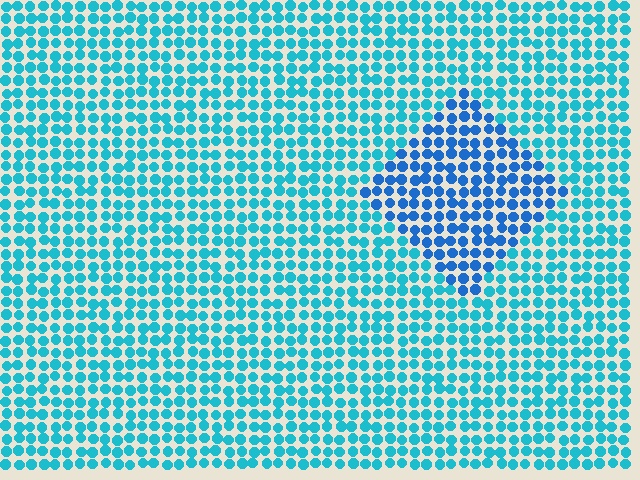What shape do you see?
I see a diamond.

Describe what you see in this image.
The image is filled with small cyan elements in a uniform arrangement. A diamond-shaped region is visible where the elements are tinted to a slightly different hue, forming a subtle color boundary.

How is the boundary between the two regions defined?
The boundary is defined purely by a slight shift in hue (about 28 degrees). Spacing, size, and orientation are identical on both sides.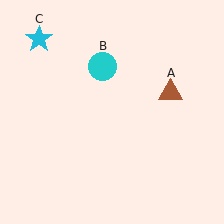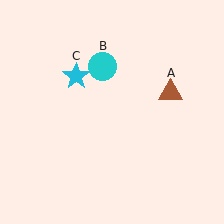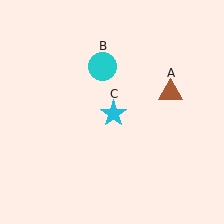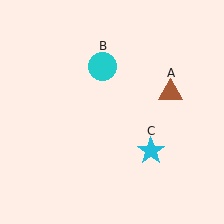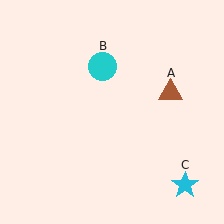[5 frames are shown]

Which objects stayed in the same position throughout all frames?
Brown triangle (object A) and cyan circle (object B) remained stationary.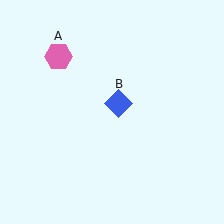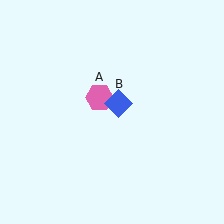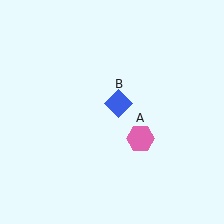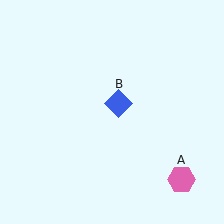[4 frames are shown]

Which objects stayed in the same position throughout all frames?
Blue diamond (object B) remained stationary.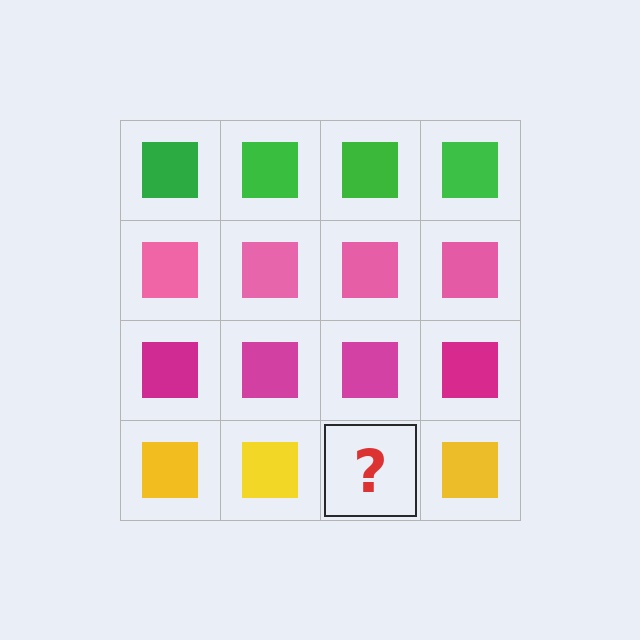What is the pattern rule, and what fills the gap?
The rule is that each row has a consistent color. The gap should be filled with a yellow square.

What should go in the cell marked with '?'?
The missing cell should contain a yellow square.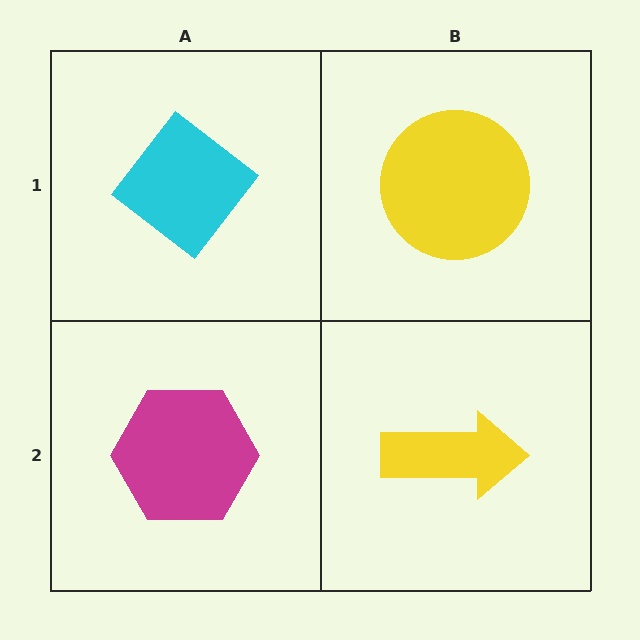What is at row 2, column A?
A magenta hexagon.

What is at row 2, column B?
A yellow arrow.